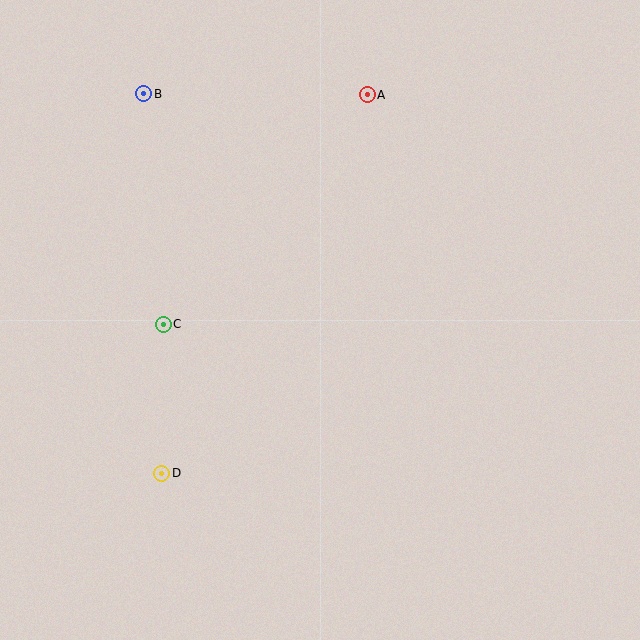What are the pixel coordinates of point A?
Point A is at (367, 95).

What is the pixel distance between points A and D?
The distance between A and D is 431 pixels.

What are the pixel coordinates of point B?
Point B is at (144, 94).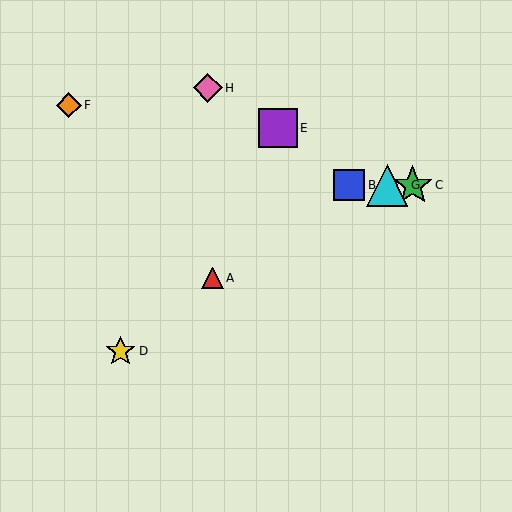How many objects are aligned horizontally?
3 objects (B, C, G) are aligned horizontally.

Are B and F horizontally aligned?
No, B is at y≈185 and F is at y≈105.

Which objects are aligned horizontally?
Objects B, C, G are aligned horizontally.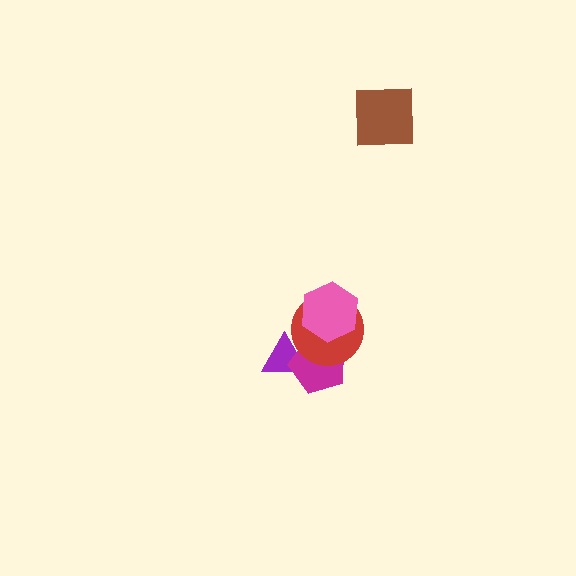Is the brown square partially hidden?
No, no other shape covers it.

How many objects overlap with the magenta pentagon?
3 objects overlap with the magenta pentagon.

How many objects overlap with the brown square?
0 objects overlap with the brown square.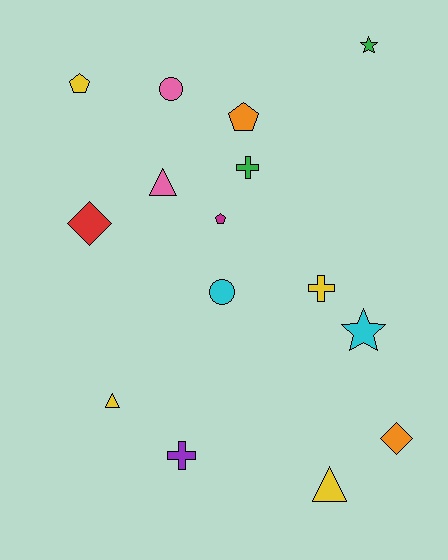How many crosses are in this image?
There are 3 crosses.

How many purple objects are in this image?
There is 1 purple object.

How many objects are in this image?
There are 15 objects.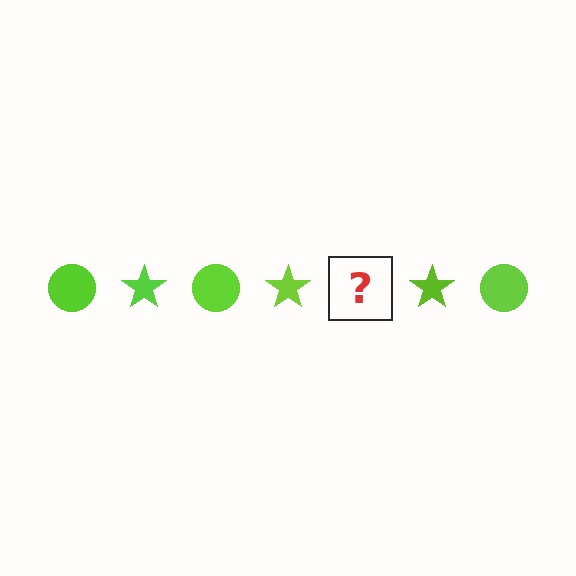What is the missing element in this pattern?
The missing element is a lime circle.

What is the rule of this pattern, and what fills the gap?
The rule is that the pattern cycles through circle, star shapes in lime. The gap should be filled with a lime circle.